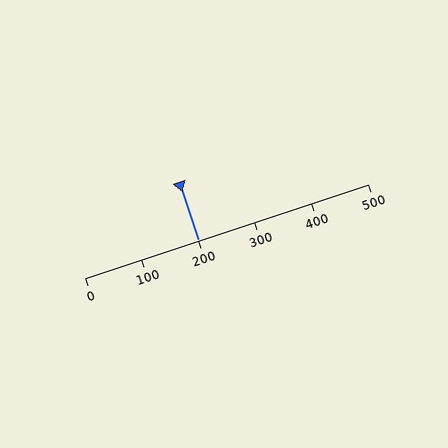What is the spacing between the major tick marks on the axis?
The major ticks are spaced 100 apart.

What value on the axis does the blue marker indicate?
The marker indicates approximately 200.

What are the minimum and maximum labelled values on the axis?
The axis runs from 0 to 500.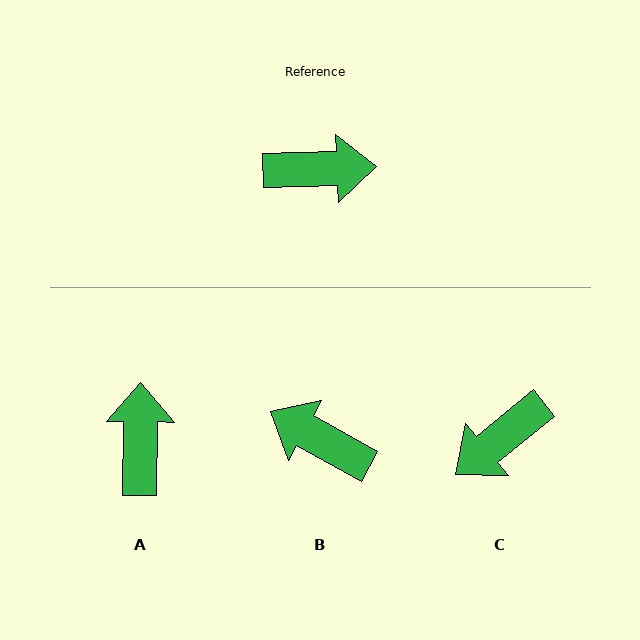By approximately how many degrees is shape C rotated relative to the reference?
Approximately 143 degrees clockwise.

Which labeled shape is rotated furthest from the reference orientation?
B, about 149 degrees away.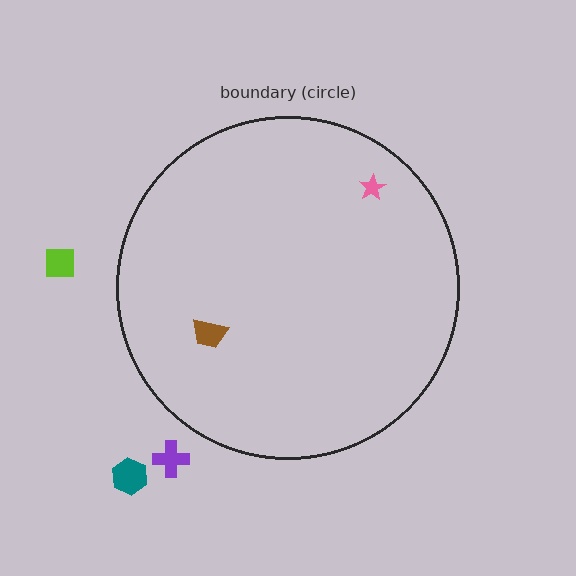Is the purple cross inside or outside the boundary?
Outside.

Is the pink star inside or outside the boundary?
Inside.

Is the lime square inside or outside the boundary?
Outside.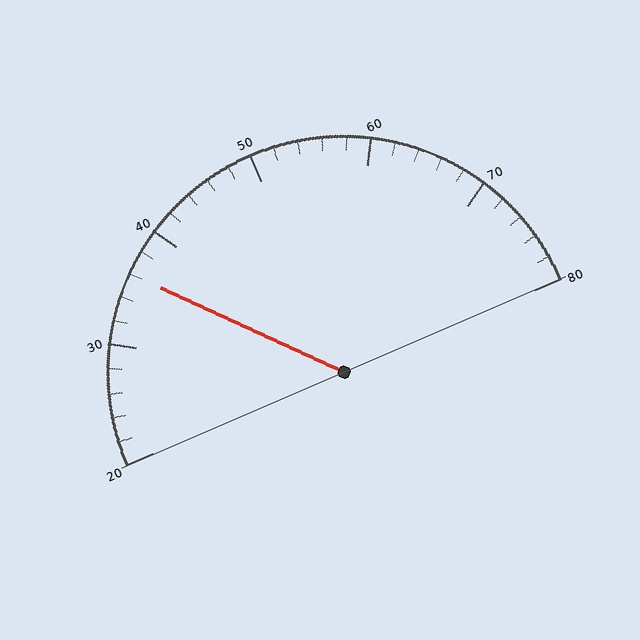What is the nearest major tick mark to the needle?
The nearest major tick mark is 40.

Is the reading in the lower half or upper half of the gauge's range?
The reading is in the lower half of the range (20 to 80).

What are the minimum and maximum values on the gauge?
The gauge ranges from 20 to 80.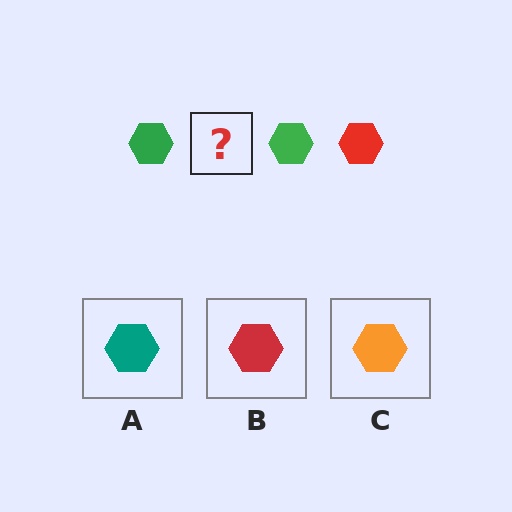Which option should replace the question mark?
Option B.